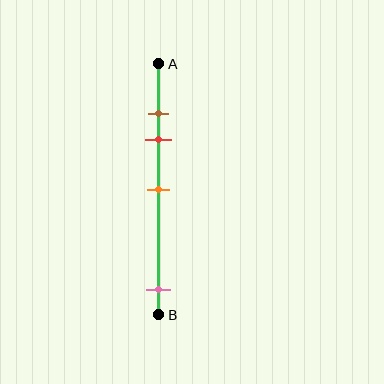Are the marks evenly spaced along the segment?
No, the marks are not evenly spaced.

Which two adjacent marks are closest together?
The brown and red marks are the closest adjacent pair.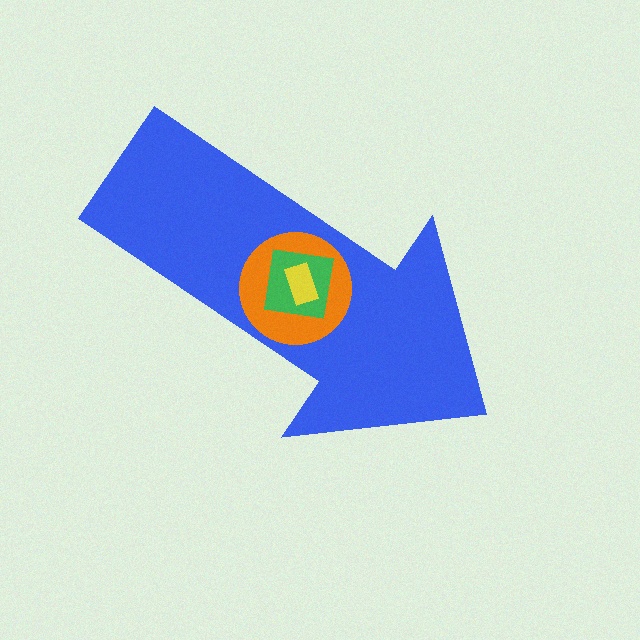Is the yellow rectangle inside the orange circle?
Yes.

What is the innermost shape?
The yellow rectangle.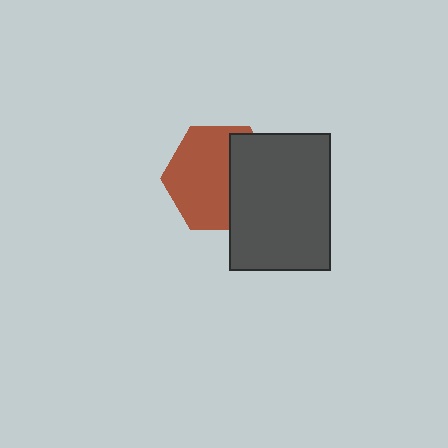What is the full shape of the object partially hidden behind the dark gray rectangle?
The partially hidden object is a brown hexagon.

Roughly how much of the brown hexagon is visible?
About half of it is visible (roughly 63%).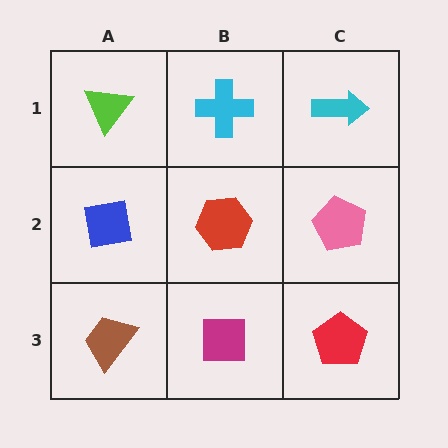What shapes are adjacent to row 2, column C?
A cyan arrow (row 1, column C), a red pentagon (row 3, column C), a red hexagon (row 2, column B).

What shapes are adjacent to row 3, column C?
A pink pentagon (row 2, column C), a magenta square (row 3, column B).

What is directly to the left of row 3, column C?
A magenta square.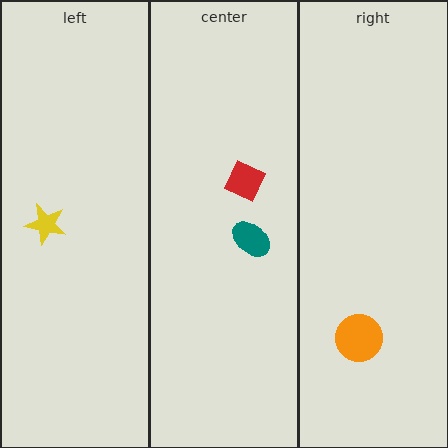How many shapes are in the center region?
2.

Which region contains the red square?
The center region.